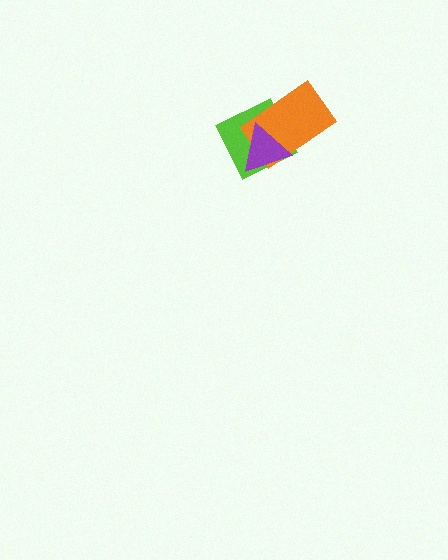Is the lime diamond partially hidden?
Yes, it is partially covered by another shape.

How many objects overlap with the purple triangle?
2 objects overlap with the purple triangle.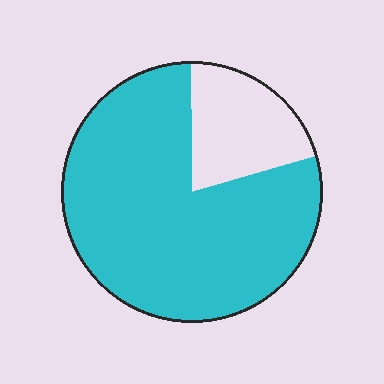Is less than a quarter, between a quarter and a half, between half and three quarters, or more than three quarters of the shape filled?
More than three quarters.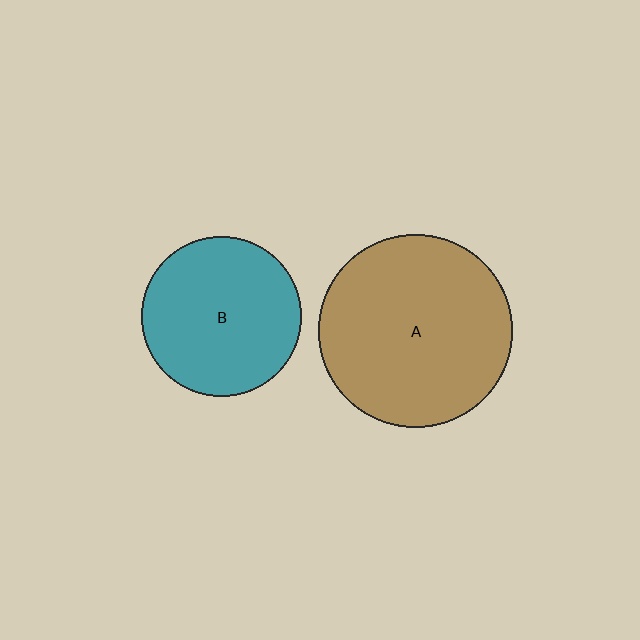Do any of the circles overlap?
No, none of the circles overlap.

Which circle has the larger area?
Circle A (brown).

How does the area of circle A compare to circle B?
Approximately 1.5 times.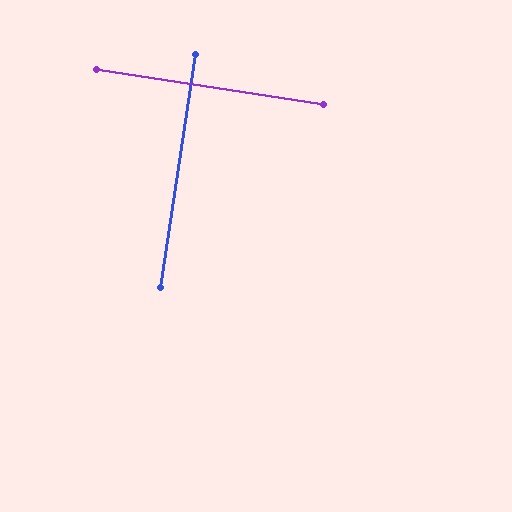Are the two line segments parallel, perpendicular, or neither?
Perpendicular — they meet at approximately 90°.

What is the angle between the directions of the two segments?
Approximately 90 degrees.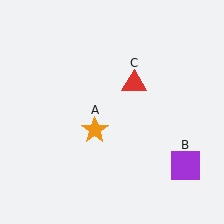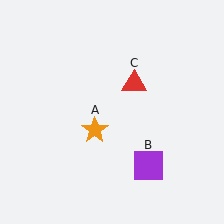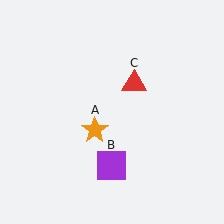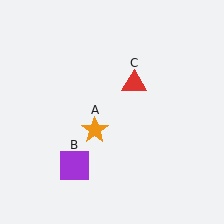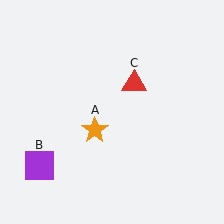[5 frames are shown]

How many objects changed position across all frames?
1 object changed position: purple square (object B).